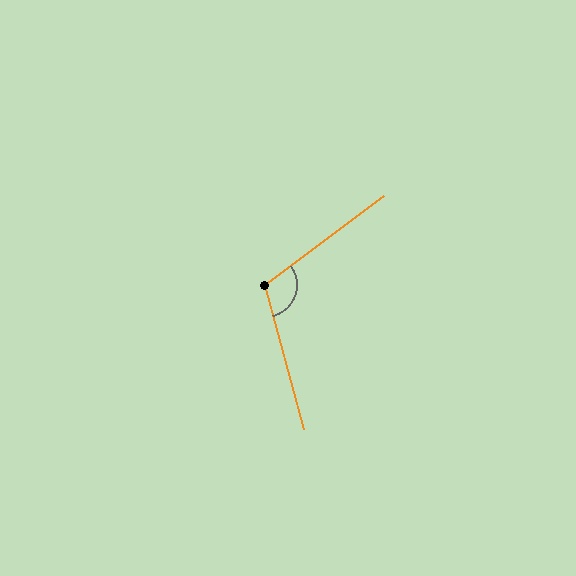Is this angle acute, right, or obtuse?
It is obtuse.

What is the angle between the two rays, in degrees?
Approximately 112 degrees.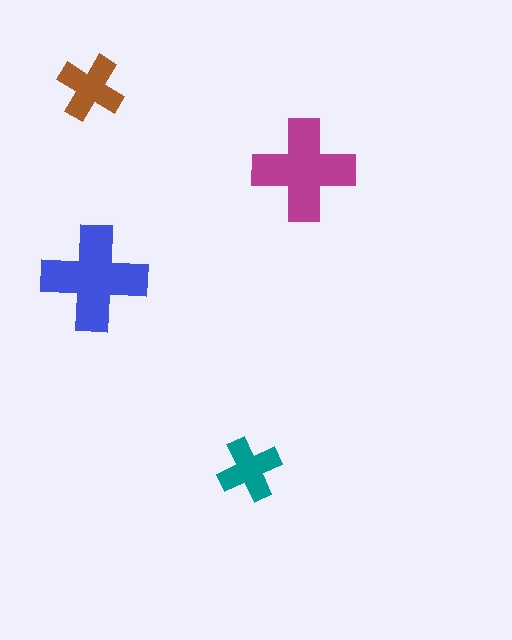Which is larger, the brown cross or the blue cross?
The blue one.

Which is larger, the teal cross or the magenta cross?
The magenta one.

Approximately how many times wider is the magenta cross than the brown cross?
About 1.5 times wider.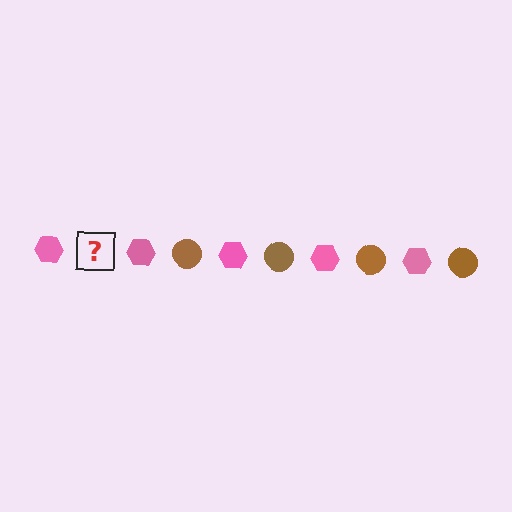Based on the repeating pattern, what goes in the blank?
The blank should be a brown circle.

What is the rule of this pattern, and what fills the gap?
The rule is that the pattern alternates between pink hexagon and brown circle. The gap should be filled with a brown circle.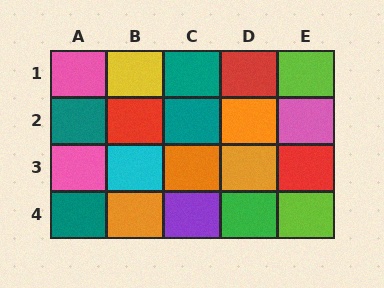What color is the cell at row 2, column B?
Red.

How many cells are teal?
4 cells are teal.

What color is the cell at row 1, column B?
Yellow.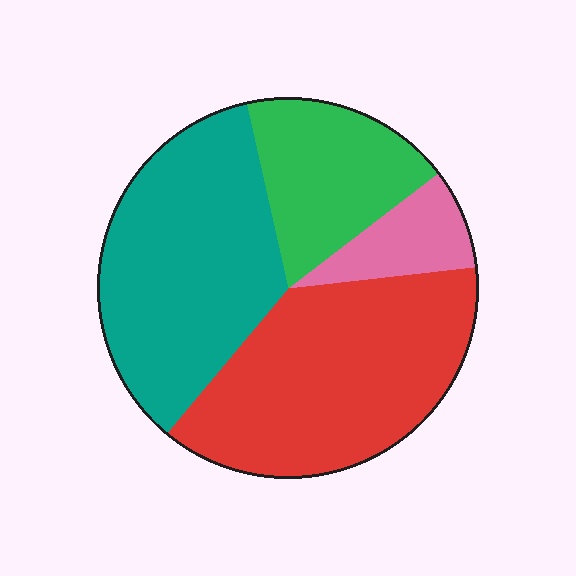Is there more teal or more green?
Teal.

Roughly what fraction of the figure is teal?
Teal covers around 35% of the figure.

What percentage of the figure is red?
Red covers about 40% of the figure.